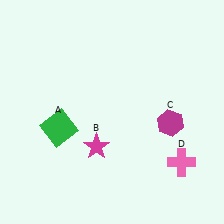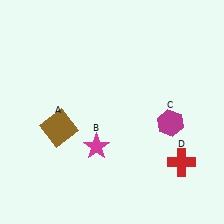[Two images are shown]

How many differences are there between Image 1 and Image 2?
There are 2 differences between the two images.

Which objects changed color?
A changed from green to brown. D changed from pink to red.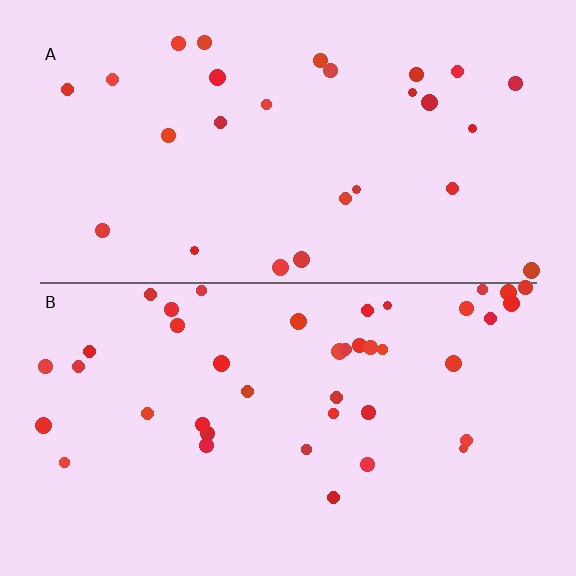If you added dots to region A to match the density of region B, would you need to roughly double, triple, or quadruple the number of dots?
Approximately double.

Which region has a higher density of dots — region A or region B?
B (the bottom).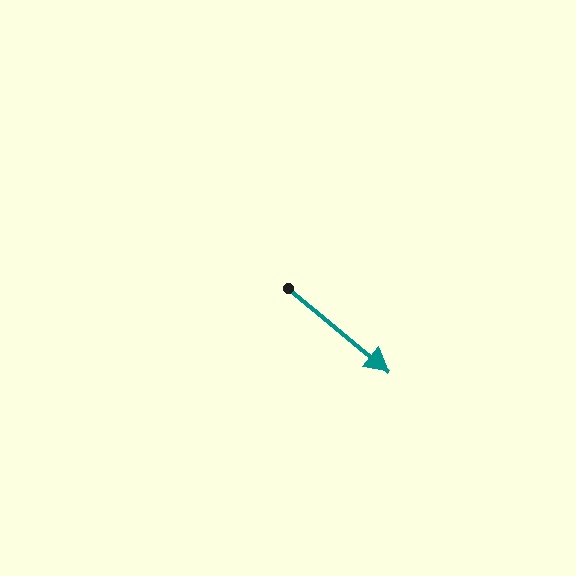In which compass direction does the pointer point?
Southeast.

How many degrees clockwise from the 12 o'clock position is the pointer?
Approximately 130 degrees.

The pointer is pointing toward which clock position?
Roughly 4 o'clock.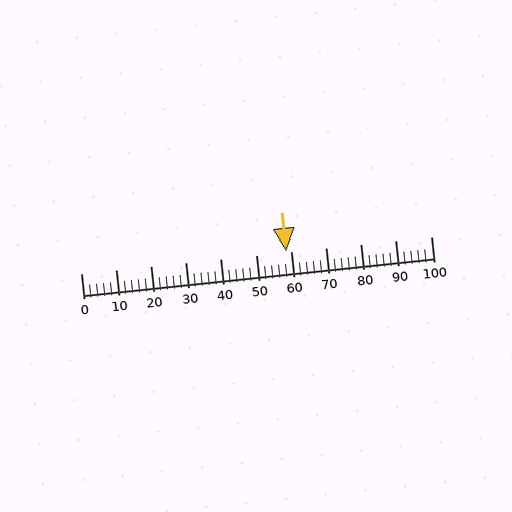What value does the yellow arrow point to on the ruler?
The yellow arrow points to approximately 59.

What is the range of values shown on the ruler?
The ruler shows values from 0 to 100.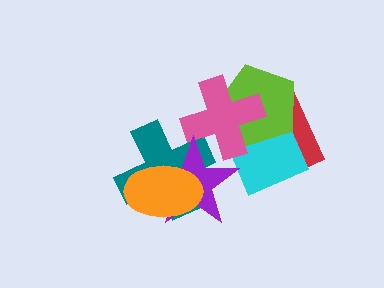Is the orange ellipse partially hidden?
No, no other shape covers it.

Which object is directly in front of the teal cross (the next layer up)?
The pink cross is directly in front of the teal cross.